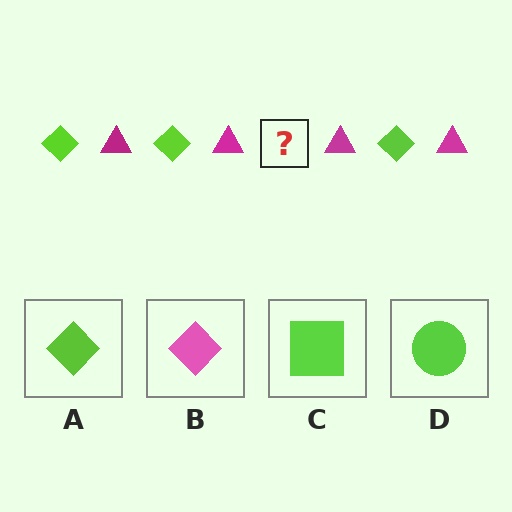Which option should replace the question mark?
Option A.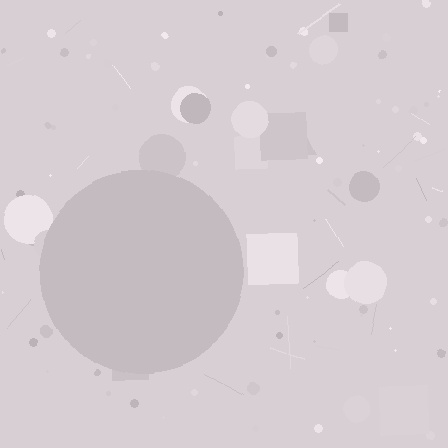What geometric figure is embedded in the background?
A circle is embedded in the background.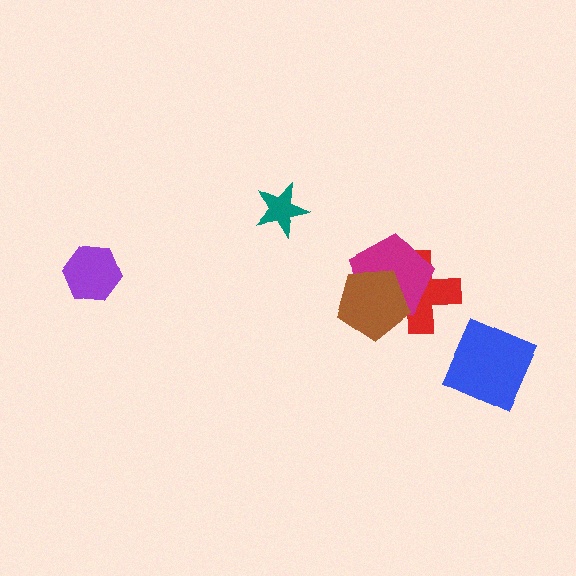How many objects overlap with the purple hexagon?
0 objects overlap with the purple hexagon.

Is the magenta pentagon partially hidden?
Yes, it is partially covered by another shape.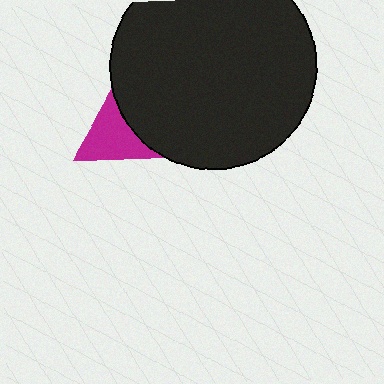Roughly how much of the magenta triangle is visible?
About half of it is visible (roughly 56%).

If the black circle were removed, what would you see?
You would see the complete magenta triangle.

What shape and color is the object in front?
The object in front is a black circle.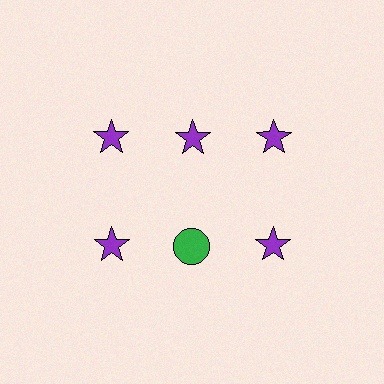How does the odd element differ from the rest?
It differs in both color (green instead of purple) and shape (circle instead of star).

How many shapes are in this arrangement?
There are 6 shapes arranged in a grid pattern.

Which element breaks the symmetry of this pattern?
The green circle in the second row, second from left column breaks the symmetry. All other shapes are purple stars.